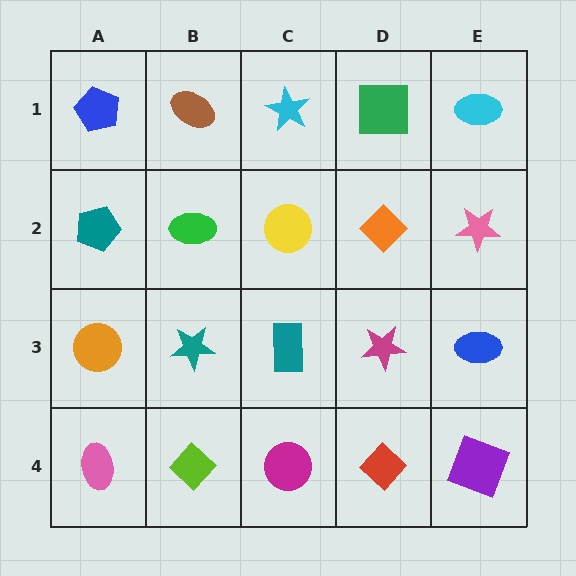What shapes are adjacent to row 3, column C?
A yellow circle (row 2, column C), a magenta circle (row 4, column C), a teal star (row 3, column B), a magenta star (row 3, column D).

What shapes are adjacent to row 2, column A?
A blue pentagon (row 1, column A), an orange circle (row 3, column A), a green ellipse (row 2, column B).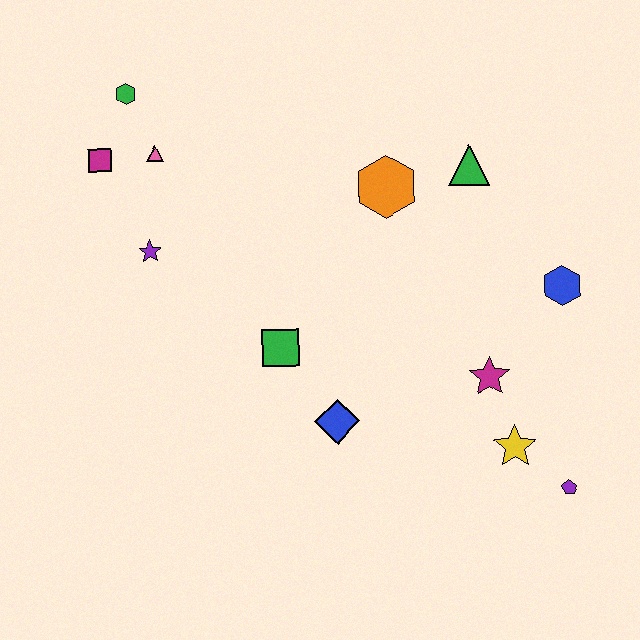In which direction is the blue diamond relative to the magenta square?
The blue diamond is below the magenta square.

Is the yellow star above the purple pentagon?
Yes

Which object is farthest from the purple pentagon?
The green hexagon is farthest from the purple pentagon.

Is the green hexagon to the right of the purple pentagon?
No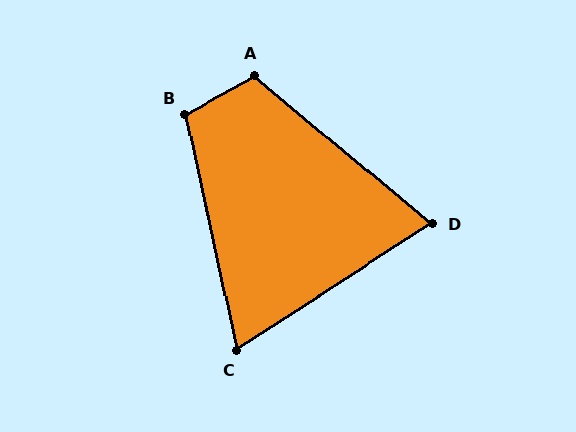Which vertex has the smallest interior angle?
C, at approximately 69 degrees.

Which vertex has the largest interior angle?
A, at approximately 111 degrees.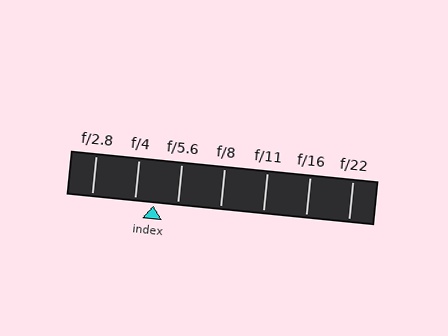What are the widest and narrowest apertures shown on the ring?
The widest aperture shown is f/2.8 and the narrowest is f/22.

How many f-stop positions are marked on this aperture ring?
There are 7 f-stop positions marked.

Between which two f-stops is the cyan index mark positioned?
The index mark is between f/4 and f/5.6.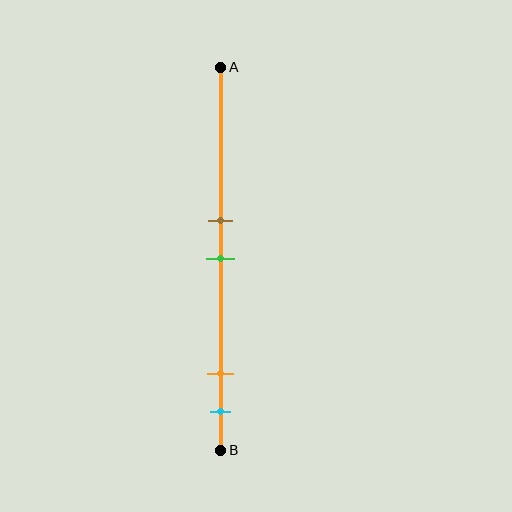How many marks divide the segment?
There are 4 marks dividing the segment.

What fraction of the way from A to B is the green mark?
The green mark is approximately 50% (0.5) of the way from A to B.